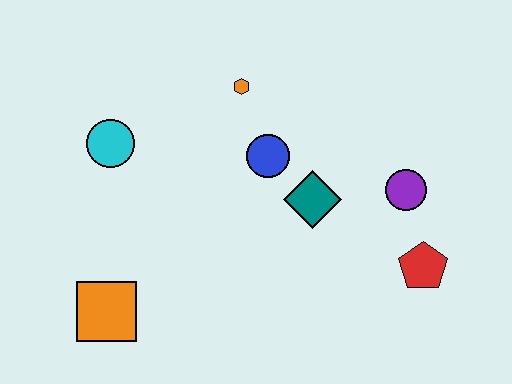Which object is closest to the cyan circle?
The orange hexagon is closest to the cyan circle.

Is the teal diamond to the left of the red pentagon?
Yes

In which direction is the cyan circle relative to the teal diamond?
The cyan circle is to the left of the teal diamond.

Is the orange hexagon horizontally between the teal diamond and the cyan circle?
Yes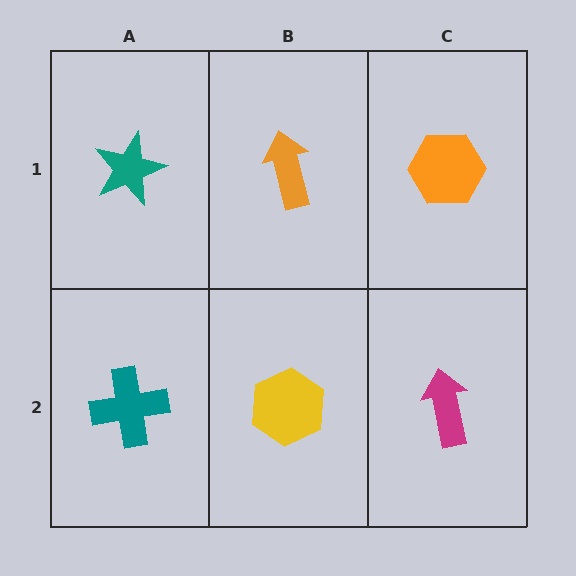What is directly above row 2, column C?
An orange hexagon.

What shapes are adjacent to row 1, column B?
A yellow hexagon (row 2, column B), a teal star (row 1, column A), an orange hexagon (row 1, column C).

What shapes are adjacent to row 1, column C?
A magenta arrow (row 2, column C), an orange arrow (row 1, column B).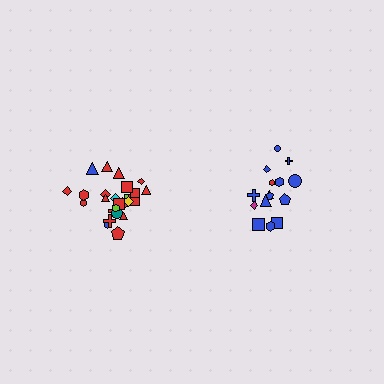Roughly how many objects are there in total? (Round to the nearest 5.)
Roughly 40 objects in total.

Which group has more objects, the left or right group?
The left group.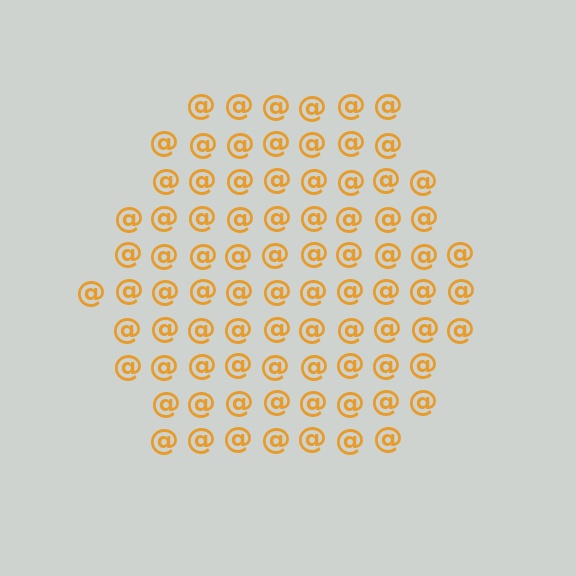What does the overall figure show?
The overall figure shows a hexagon.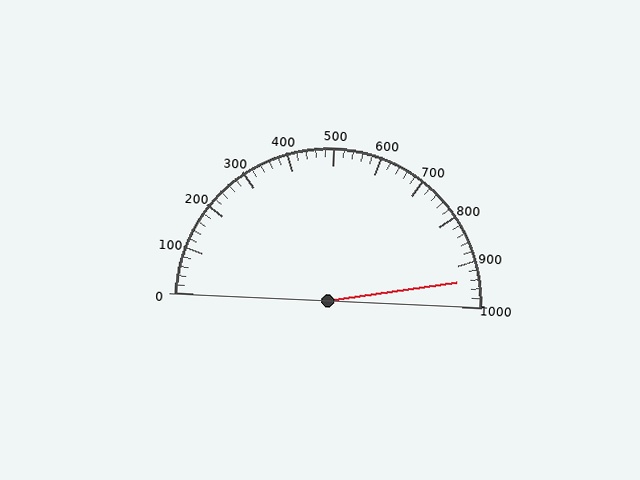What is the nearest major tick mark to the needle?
The nearest major tick mark is 900.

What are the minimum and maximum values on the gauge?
The gauge ranges from 0 to 1000.